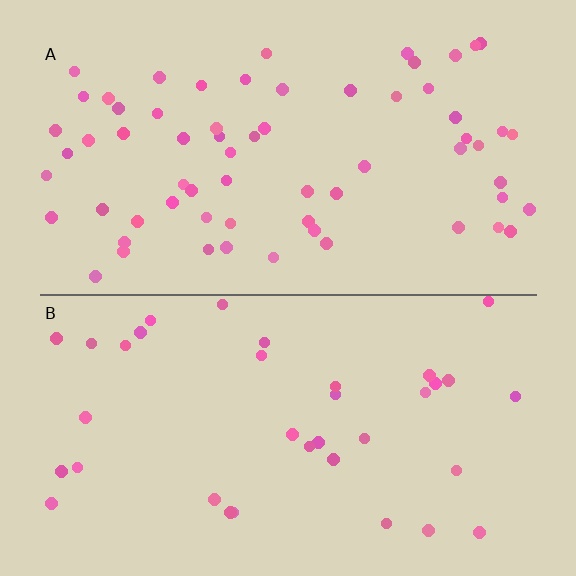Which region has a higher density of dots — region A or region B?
A (the top).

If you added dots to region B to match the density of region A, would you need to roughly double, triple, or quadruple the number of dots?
Approximately double.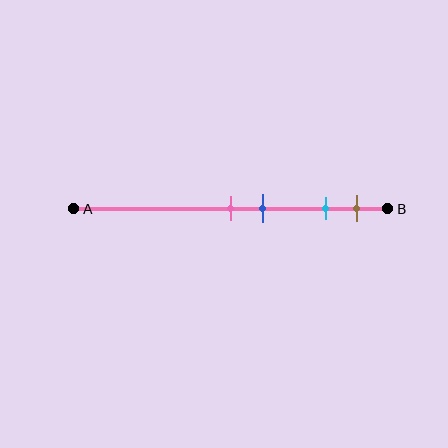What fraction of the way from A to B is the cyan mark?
The cyan mark is approximately 80% (0.8) of the way from A to B.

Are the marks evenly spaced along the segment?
No, the marks are not evenly spaced.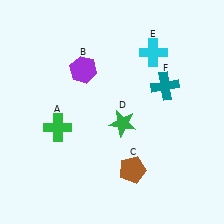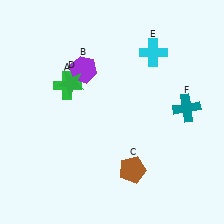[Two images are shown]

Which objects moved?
The objects that moved are: the green cross (A), the green star (D), the teal cross (F).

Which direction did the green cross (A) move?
The green cross (A) moved up.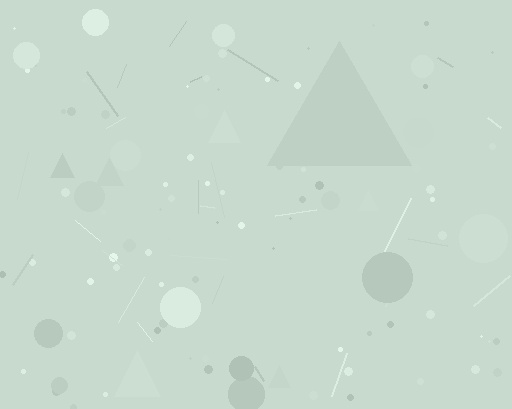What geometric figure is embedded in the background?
A triangle is embedded in the background.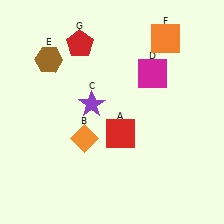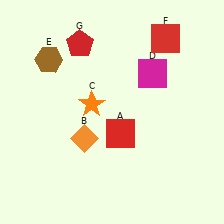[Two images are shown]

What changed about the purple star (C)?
In Image 1, C is purple. In Image 2, it changed to orange.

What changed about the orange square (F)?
In Image 1, F is orange. In Image 2, it changed to red.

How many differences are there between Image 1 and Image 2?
There are 2 differences between the two images.